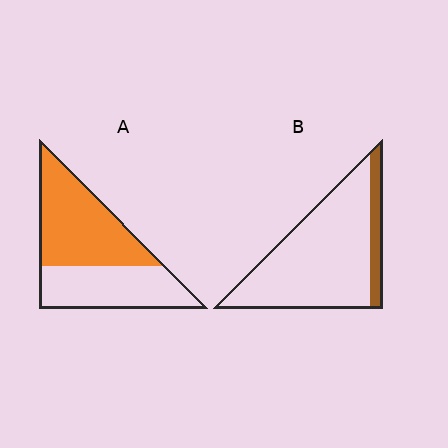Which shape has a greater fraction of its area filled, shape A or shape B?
Shape A.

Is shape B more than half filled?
No.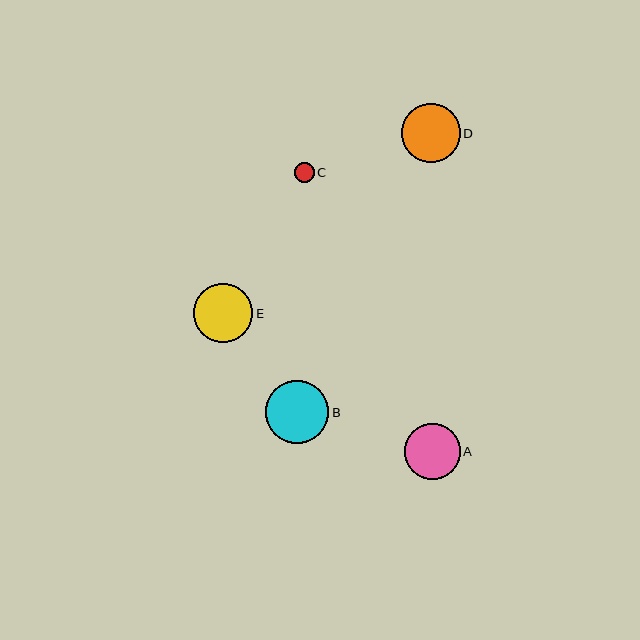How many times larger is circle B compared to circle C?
Circle B is approximately 3.1 times the size of circle C.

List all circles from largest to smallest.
From largest to smallest: B, E, D, A, C.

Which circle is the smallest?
Circle C is the smallest with a size of approximately 20 pixels.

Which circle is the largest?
Circle B is the largest with a size of approximately 63 pixels.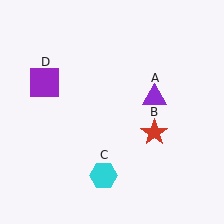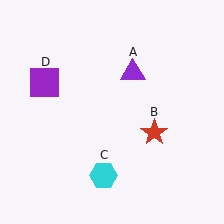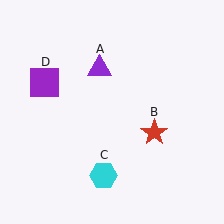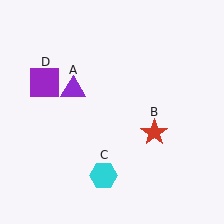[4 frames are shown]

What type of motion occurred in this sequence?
The purple triangle (object A) rotated counterclockwise around the center of the scene.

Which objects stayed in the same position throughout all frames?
Red star (object B) and cyan hexagon (object C) and purple square (object D) remained stationary.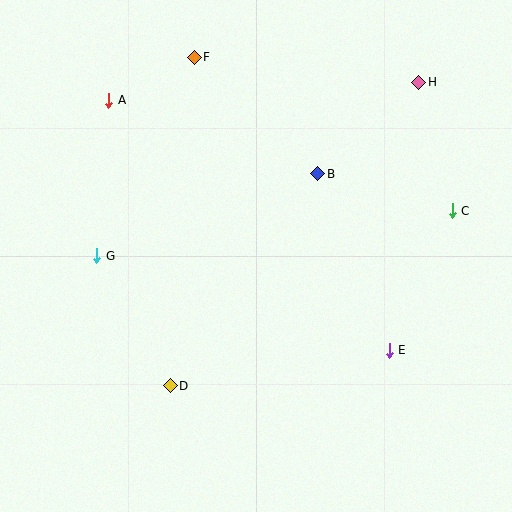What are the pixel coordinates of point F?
Point F is at (194, 57).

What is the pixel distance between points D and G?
The distance between D and G is 150 pixels.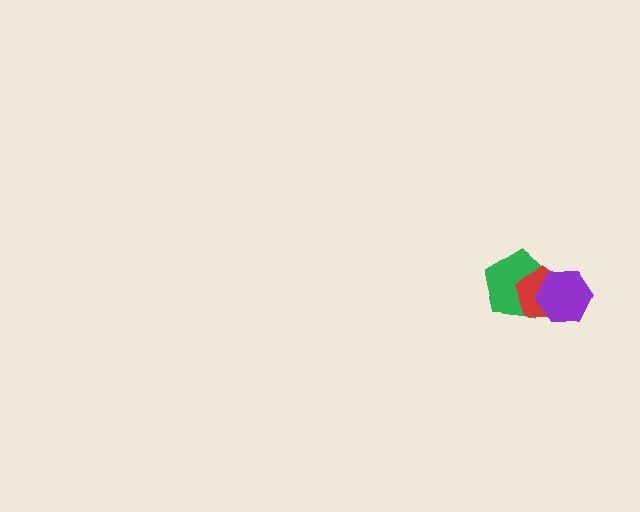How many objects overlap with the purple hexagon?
2 objects overlap with the purple hexagon.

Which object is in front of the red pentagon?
The purple hexagon is in front of the red pentagon.